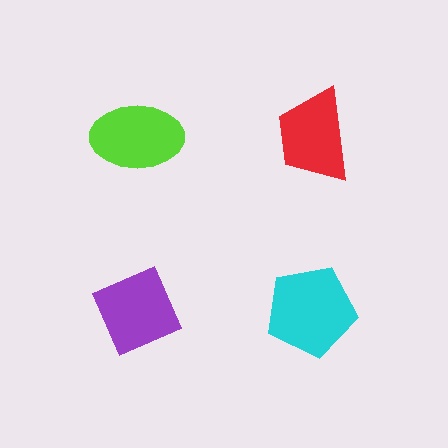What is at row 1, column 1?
A lime ellipse.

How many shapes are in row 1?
2 shapes.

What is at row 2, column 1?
A purple diamond.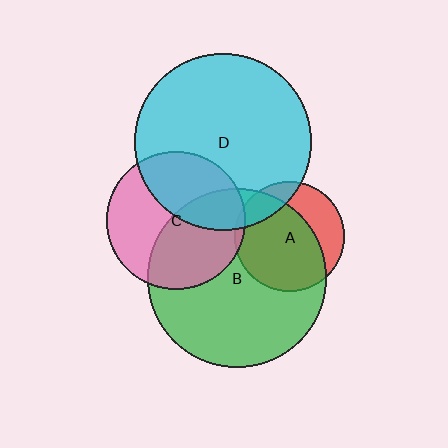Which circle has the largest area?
Circle B (green).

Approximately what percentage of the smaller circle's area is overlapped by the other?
Approximately 15%.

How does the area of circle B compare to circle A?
Approximately 2.7 times.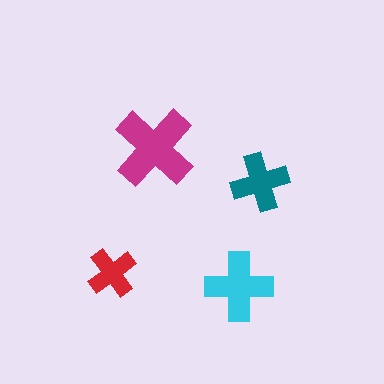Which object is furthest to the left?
The red cross is leftmost.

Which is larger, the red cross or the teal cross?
The teal one.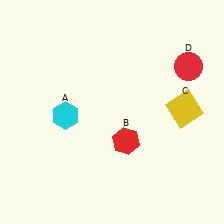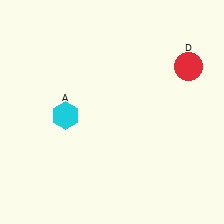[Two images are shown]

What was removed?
The yellow square (C), the red hexagon (B) were removed in Image 2.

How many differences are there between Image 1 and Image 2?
There are 2 differences between the two images.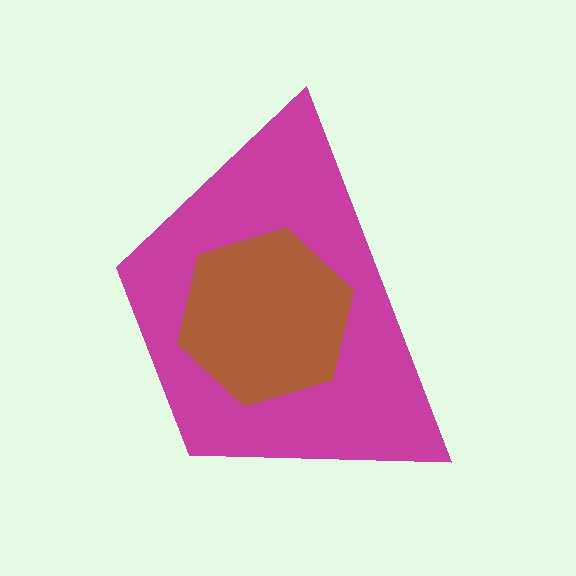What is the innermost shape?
The brown hexagon.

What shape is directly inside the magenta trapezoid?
The brown hexagon.